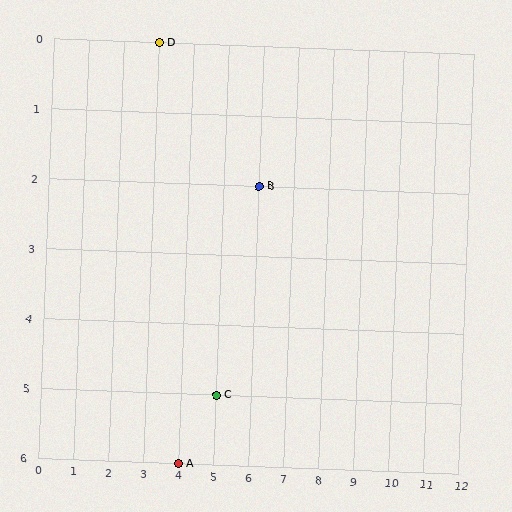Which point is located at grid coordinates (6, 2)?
Point B is at (6, 2).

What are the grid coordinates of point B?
Point B is at grid coordinates (6, 2).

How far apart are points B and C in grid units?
Points B and C are 1 column and 3 rows apart (about 3.2 grid units diagonally).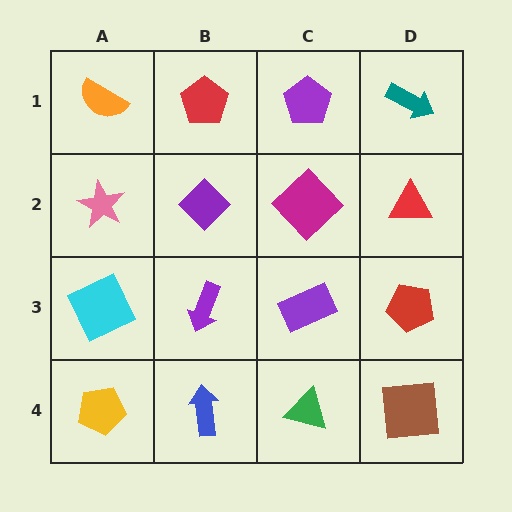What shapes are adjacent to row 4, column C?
A purple rectangle (row 3, column C), a blue arrow (row 4, column B), a brown square (row 4, column D).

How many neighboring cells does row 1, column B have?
3.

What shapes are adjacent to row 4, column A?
A cyan square (row 3, column A), a blue arrow (row 4, column B).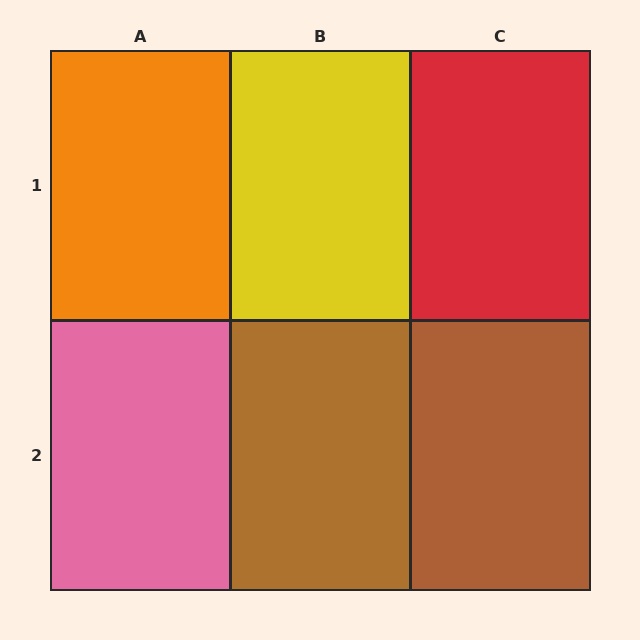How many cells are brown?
2 cells are brown.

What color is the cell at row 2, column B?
Brown.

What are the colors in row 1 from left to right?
Orange, yellow, red.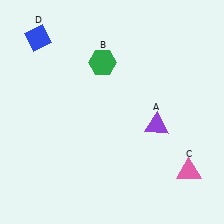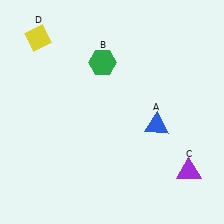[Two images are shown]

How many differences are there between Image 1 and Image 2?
There are 3 differences between the two images.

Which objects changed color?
A changed from purple to blue. C changed from pink to purple. D changed from blue to yellow.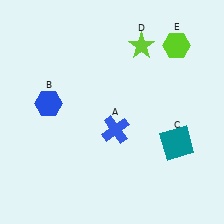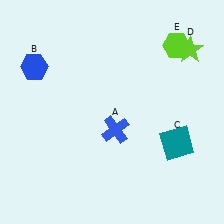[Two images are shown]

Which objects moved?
The objects that moved are: the blue hexagon (B), the lime star (D).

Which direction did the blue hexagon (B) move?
The blue hexagon (B) moved up.